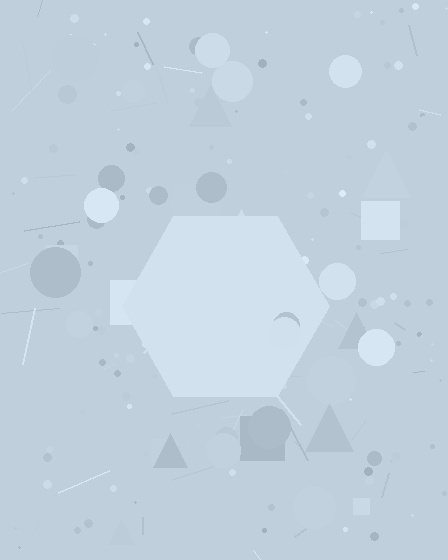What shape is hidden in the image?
A hexagon is hidden in the image.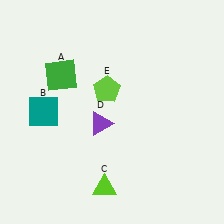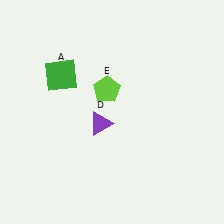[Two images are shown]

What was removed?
The teal square (B), the lime triangle (C) were removed in Image 2.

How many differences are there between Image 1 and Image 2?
There are 2 differences between the two images.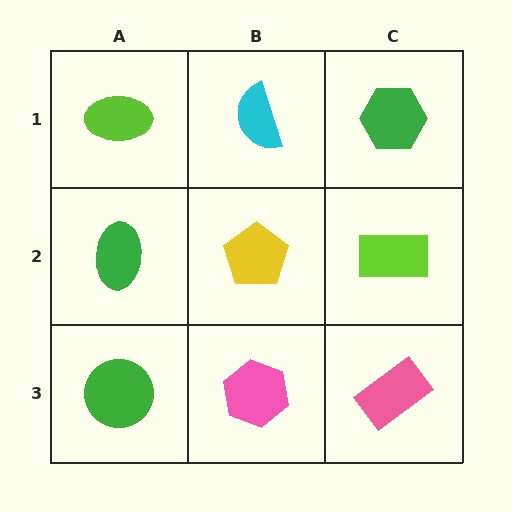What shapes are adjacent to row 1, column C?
A lime rectangle (row 2, column C), a cyan semicircle (row 1, column B).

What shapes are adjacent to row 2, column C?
A green hexagon (row 1, column C), a pink rectangle (row 3, column C), a yellow pentagon (row 2, column B).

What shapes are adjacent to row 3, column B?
A yellow pentagon (row 2, column B), a green circle (row 3, column A), a pink rectangle (row 3, column C).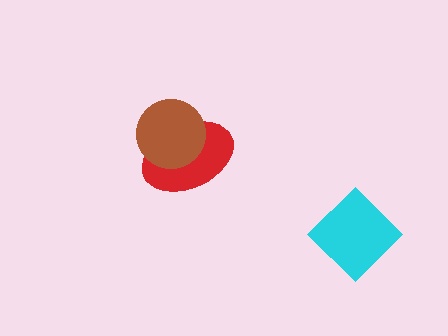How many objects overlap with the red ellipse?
1 object overlaps with the red ellipse.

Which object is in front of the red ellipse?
The brown circle is in front of the red ellipse.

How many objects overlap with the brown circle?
1 object overlaps with the brown circle.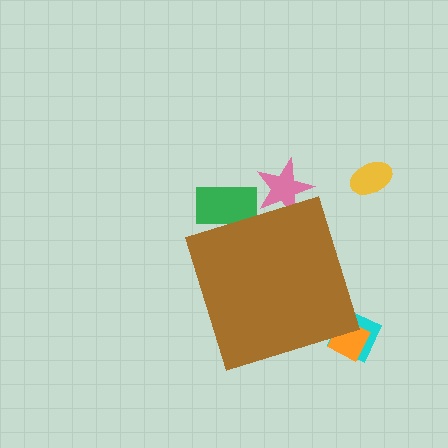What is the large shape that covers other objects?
A brown diamond.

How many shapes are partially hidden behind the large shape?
4 shapes are partially hidden.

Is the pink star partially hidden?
Yes, the pink star is partially hidden behind the brown diamond.